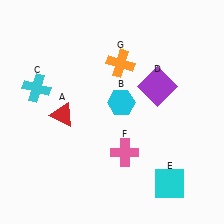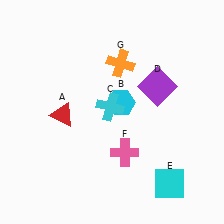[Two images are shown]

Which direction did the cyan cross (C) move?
The cyan cross (C) moved right.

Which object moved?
The cyan cross (C) moved right.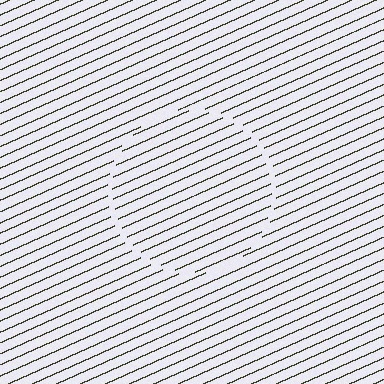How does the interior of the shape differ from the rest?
The interior of the shape contains the same grating, shifted by half a period — the contour is defined by the phase discontinuity where line-ends from the inner and outer gratings abut.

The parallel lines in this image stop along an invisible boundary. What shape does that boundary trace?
An illusory circle. The interior of the shape contains the same grating, shifted by half a period — the contour is defined by the phase discontinuity where line-ends from the inner and outer gratings abut.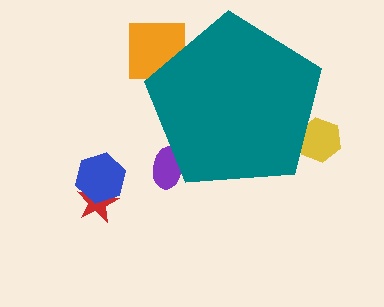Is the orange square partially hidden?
Yes, the orange square is partially hidden behind the teal pentagon.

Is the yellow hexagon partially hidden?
Yes, the yellow hexagon is partially hidden behind the teal pentagon.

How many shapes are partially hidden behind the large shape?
3 shapes are partially hidden.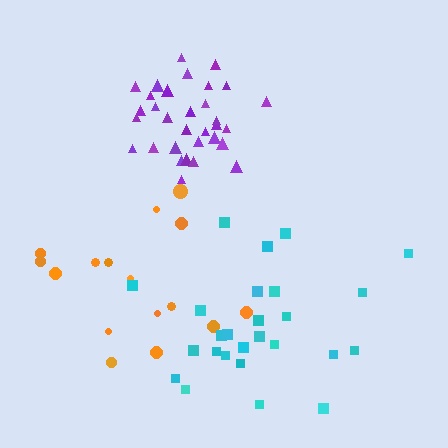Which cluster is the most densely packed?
Purple.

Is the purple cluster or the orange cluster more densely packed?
Purple.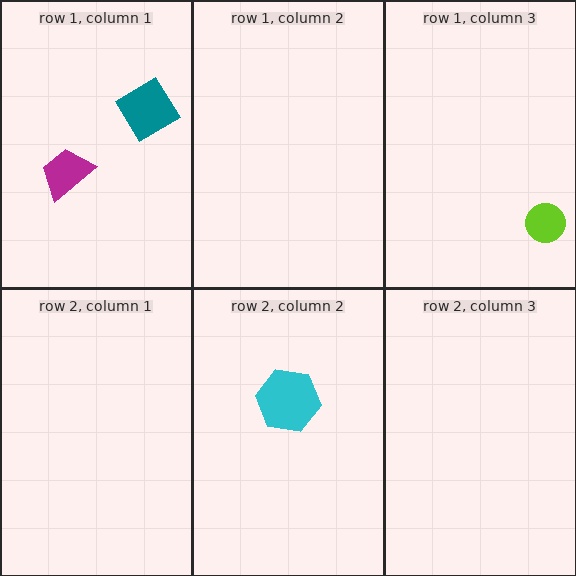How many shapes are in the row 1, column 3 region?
1.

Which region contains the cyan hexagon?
The row 2, column 2 region.